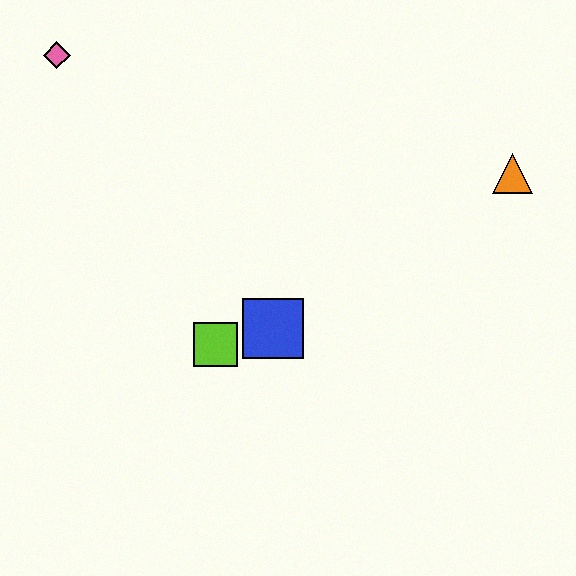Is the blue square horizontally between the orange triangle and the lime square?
Yes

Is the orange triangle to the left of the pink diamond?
No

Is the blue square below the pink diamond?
Yes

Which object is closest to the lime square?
The blue square is closest to the lime square.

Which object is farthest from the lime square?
The orange triangle is farthest from the lime square.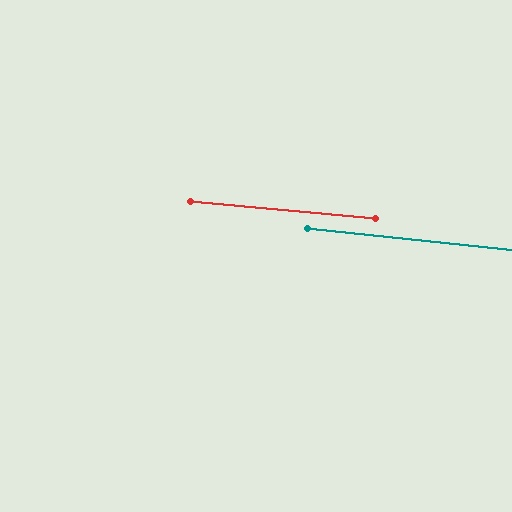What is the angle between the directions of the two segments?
Approximately 1 degree.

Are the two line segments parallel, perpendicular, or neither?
Parallel — their directions differ by only 0.8°.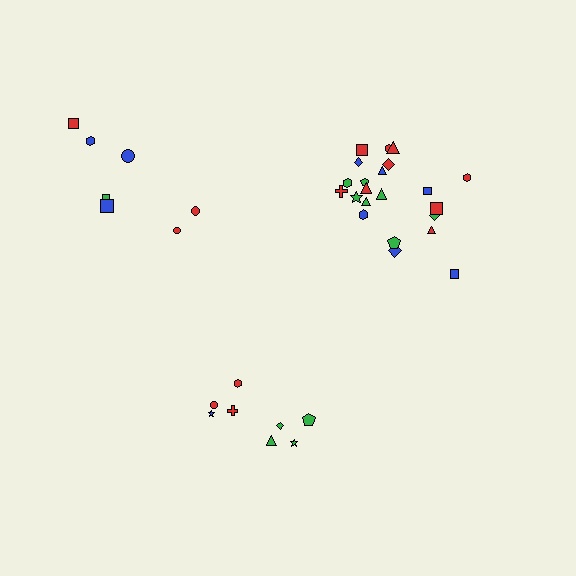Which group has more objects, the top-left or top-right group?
The top-right group.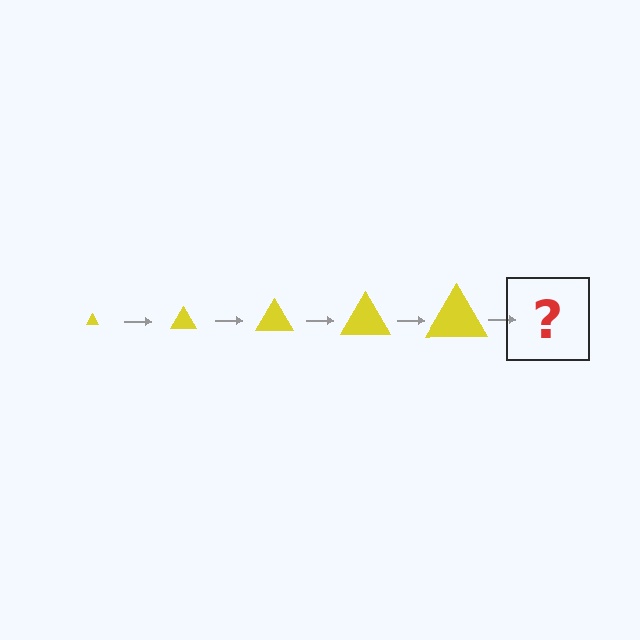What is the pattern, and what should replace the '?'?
The pattern is that the triangle gets progressively larger each step. The '?' should be a yellow triangle, larger than the previous one.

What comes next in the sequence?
The next element should be a yellow triangle, larger than the previous one.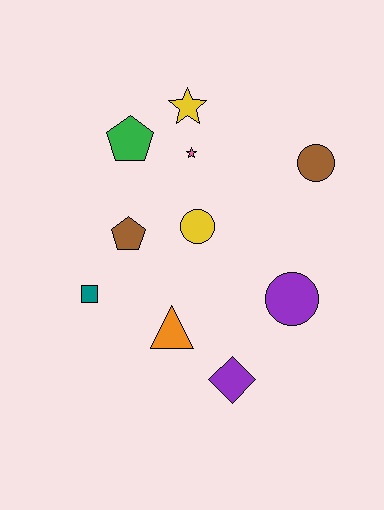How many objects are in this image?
There are 10 objects.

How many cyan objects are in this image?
There are no cyan objects.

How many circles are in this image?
There are 3 circles.